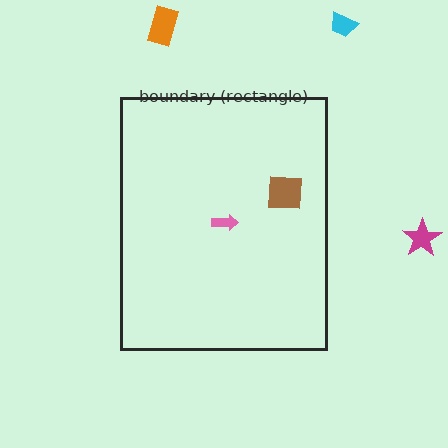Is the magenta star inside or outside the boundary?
Outside.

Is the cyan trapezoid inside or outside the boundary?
Outside.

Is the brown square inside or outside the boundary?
Inside.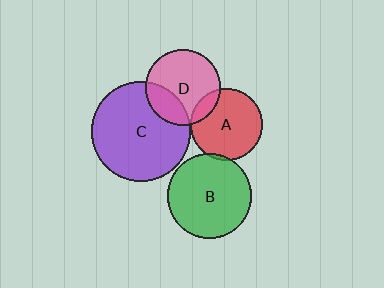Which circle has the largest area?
Circle C (purple).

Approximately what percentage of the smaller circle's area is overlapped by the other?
Approximately 15%.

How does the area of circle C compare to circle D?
Approximately 1.7 times.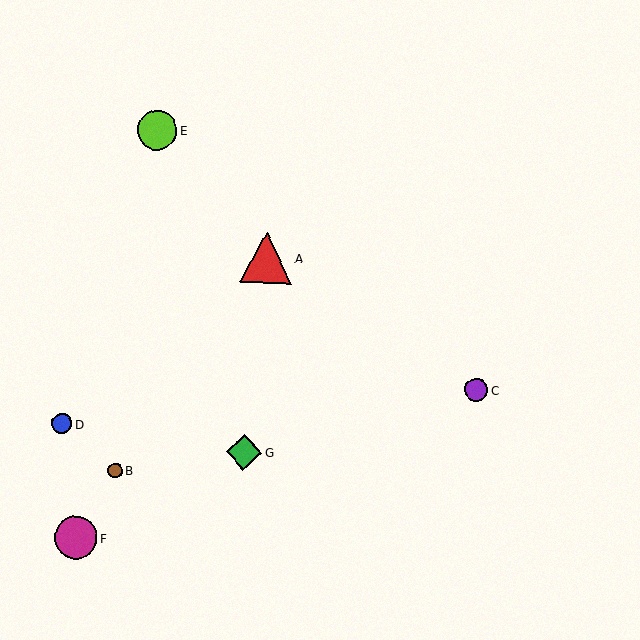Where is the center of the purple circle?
The center of the purple circle is at (477, 390).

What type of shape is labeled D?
Shape D is a blue circle.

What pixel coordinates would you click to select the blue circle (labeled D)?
Click at (62, 424) to select the blue circle D.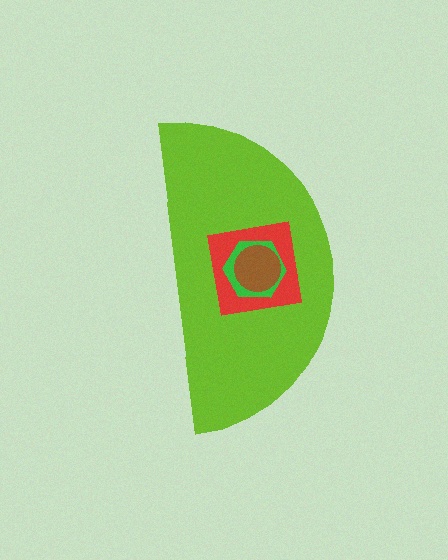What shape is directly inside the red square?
The green hexagon.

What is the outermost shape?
The lime semicircle.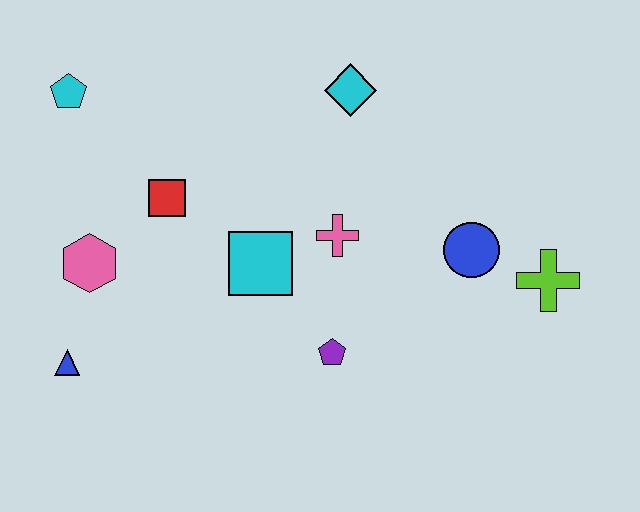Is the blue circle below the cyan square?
No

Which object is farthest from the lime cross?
The cyan pentagon is farthest from the lime cross.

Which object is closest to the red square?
The pink hexagon is closest to the red square.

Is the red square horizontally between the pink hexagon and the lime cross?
Yes